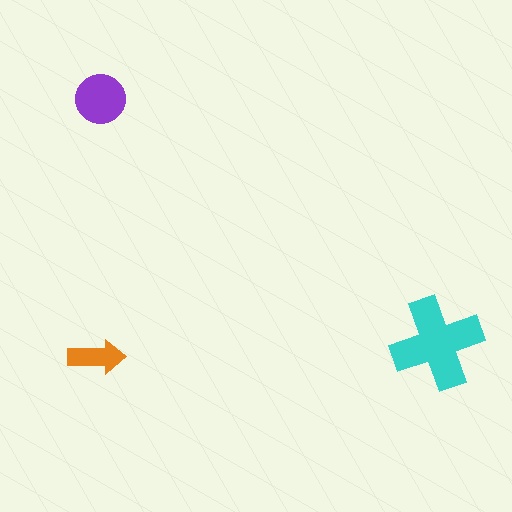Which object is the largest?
The cyan cross.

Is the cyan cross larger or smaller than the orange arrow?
Larger.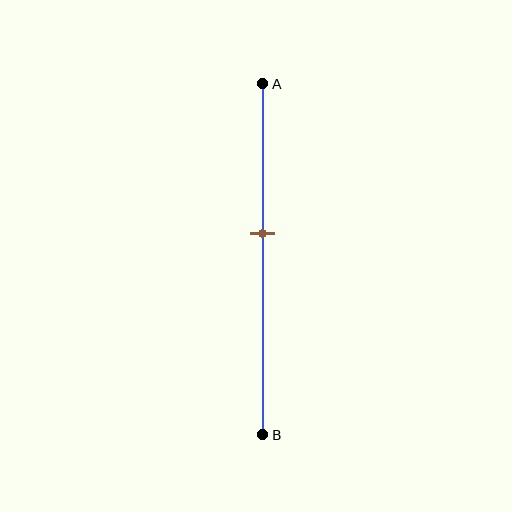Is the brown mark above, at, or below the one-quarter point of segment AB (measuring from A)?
The brown mark is below the one-quarter point of segment AB.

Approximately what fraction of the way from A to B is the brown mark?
The brown mark is approximately 45% of the way from A to B.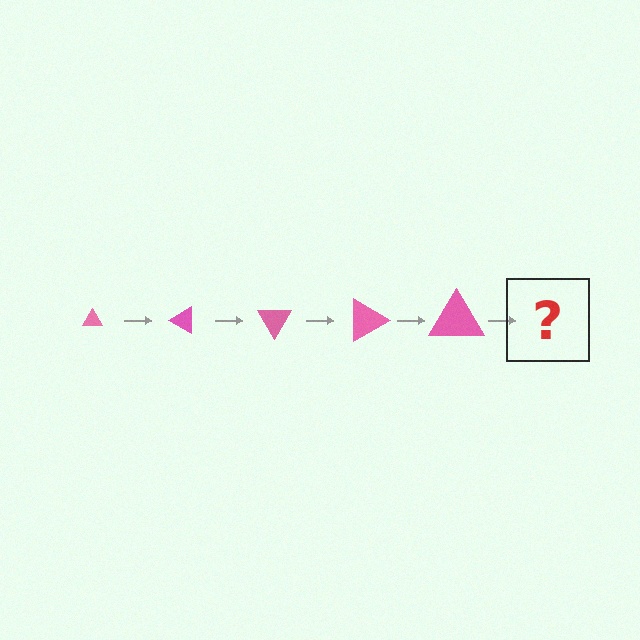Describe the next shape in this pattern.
It should be a triangle, larger than the previous one and rotated 150 degrees from the start.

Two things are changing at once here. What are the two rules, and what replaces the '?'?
The two rules are that the triangle grows larger each step and it rotates 30 degrees each step. The '?' should be a triangle, larger than the previous one and rotated 150 degrees from the start.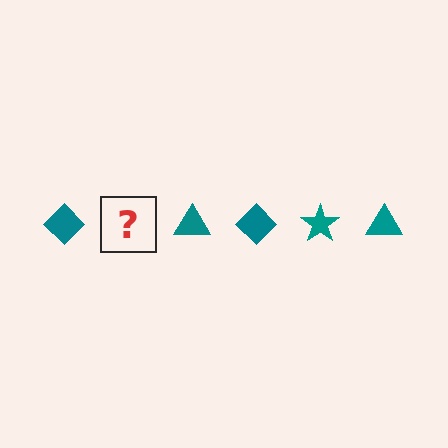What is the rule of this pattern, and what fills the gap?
The rule is that the pattern cycles through diamond, star, triangle shapes in teal. The gap should be filled with a teal star.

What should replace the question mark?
The question mark should be replaced with a teal star.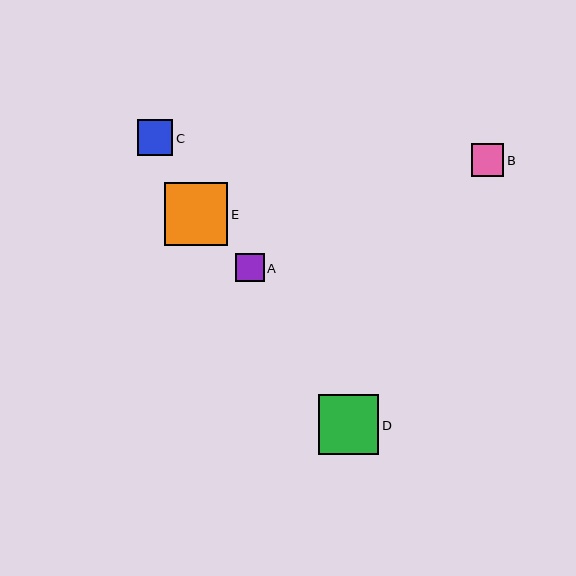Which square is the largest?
Square E is the largest with a size of approximately 63 pixels.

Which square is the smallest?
Square A is the smallest with a size of approximately 28 pixels.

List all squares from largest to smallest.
From largest to smallest: E, D, C, B, A.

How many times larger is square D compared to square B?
Square D is approximately 1.8 times the size of square B.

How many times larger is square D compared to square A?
Square D is approximately 2.1 times the size of square A.